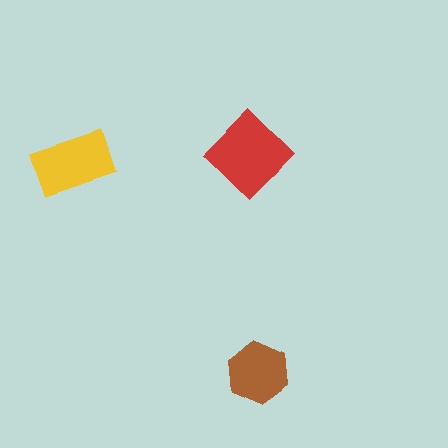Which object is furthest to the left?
The yellow rectangle is leftmost.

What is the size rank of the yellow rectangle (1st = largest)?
2nd.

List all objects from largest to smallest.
The red diamond, the yellow rectangle, the brown hexagon.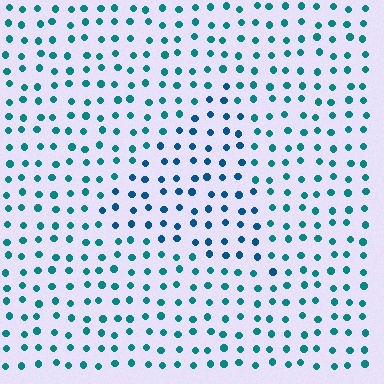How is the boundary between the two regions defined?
The boundary is defined purely by a slight shift in hue (about 26 degrees). Spacing, size, and orientation are identical on both sides.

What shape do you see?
I see a triangle.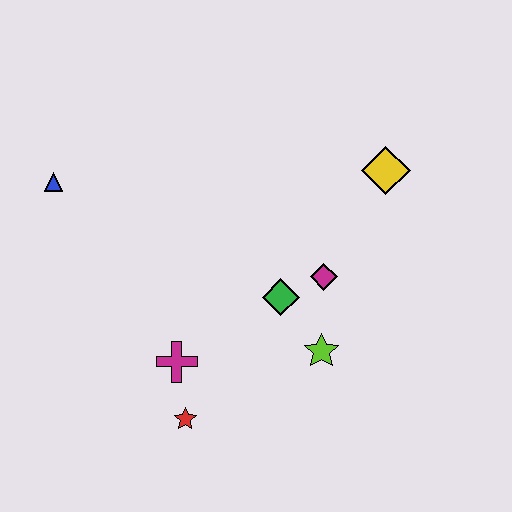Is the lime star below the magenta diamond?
Yes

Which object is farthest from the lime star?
The blue triangle is farthest from the lime star.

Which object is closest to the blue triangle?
The magenta cross is closest to the blue triangle.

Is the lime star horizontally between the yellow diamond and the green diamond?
Yes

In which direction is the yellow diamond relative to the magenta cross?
The yellow diamond is to the right of the magenta cross.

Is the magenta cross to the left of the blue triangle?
No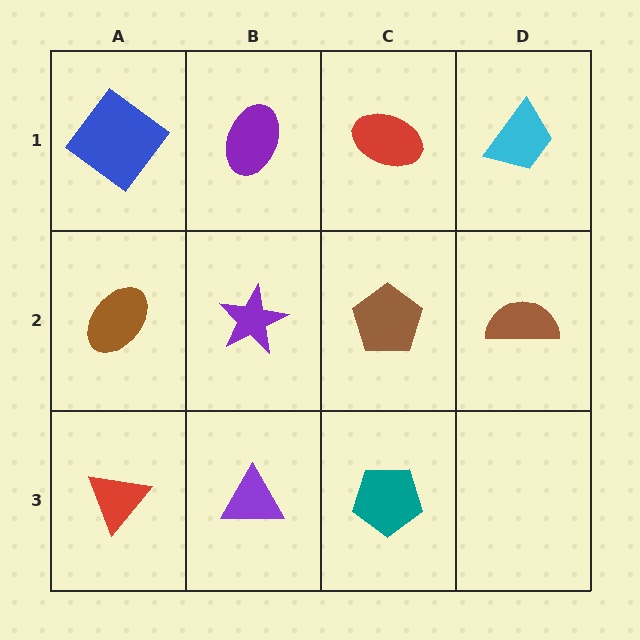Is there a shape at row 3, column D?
No, that cell is empty.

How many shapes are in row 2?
4 shapes.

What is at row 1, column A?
A blue diamond.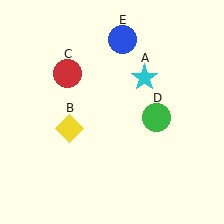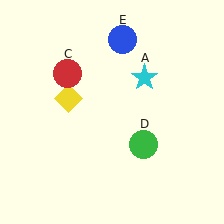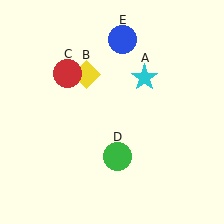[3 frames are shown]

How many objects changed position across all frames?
2 objects changed position: yellow diamond (object B), green circle (object D).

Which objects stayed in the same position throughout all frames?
Cyan star (object A) and red circle (object C) and blue circle (object E) remained stationary.